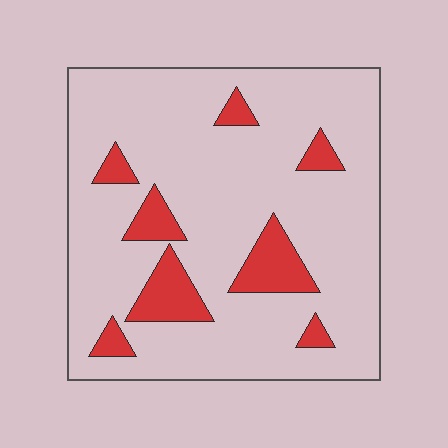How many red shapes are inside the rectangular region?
8.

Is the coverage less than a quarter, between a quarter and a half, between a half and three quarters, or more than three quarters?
Less than a quarter.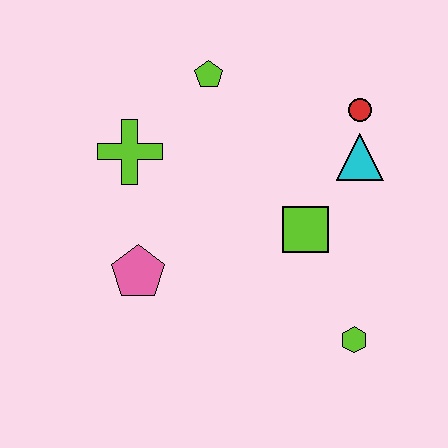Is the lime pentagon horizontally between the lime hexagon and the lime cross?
Yes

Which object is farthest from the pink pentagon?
The red circle is farthest from the pink pentagon.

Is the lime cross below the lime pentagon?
Yes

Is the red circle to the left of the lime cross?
No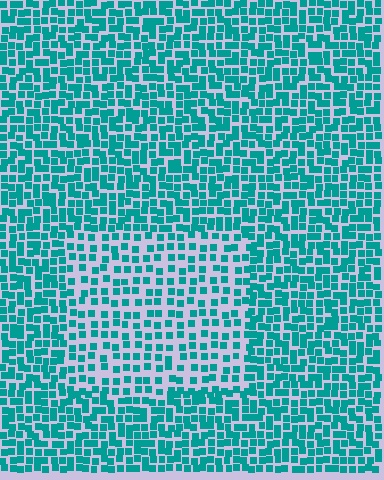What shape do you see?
I see a rectangle.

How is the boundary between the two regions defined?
The boundary is defined by a change in element density (approximately 1.8x ratio). All elements are the same color, size, and shape.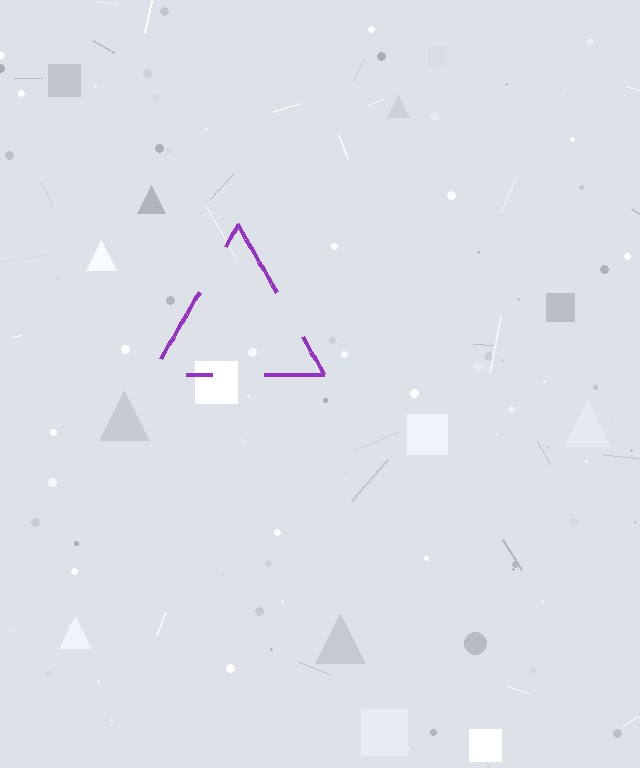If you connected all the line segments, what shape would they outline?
They would outline a triangle.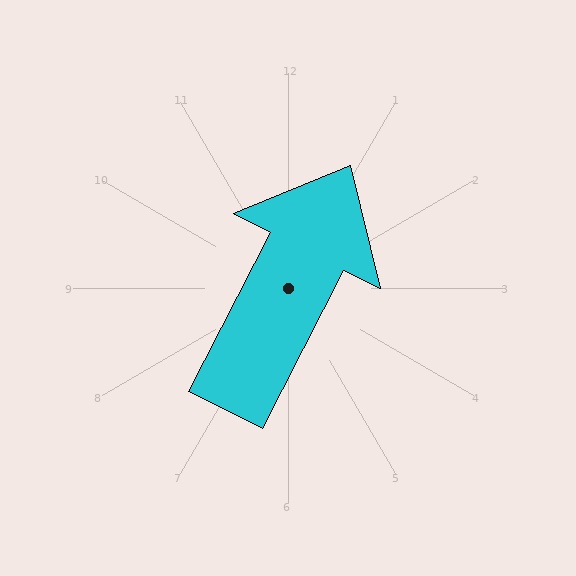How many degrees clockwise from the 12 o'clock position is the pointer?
Approximately 27 degrees.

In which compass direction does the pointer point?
Northeast.